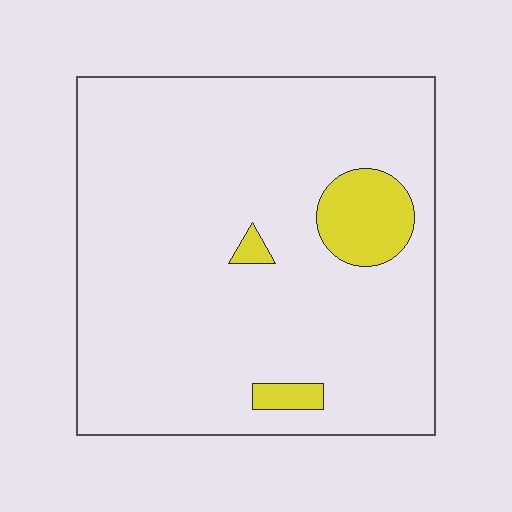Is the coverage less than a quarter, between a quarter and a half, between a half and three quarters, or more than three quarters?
Less than a quarter.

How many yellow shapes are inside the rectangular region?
3.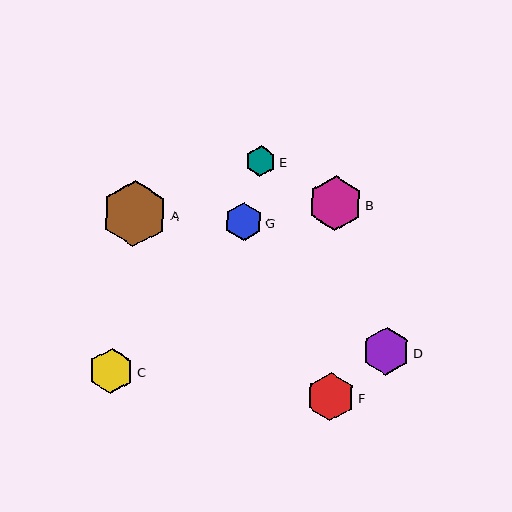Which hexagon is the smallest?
Hexagon E is the smallest with a size of approximately 31 pixels.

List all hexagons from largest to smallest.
From largest to smallest: A, B, F, D, C, G, E.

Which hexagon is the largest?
Hexagon A is the largest with a size of approximately 66 pixels.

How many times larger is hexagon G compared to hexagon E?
Hexagon G is approximately 1.2 times the size of hexagon E.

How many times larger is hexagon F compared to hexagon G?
Hexagon F is approximately 1.3 times the size of hexagon G.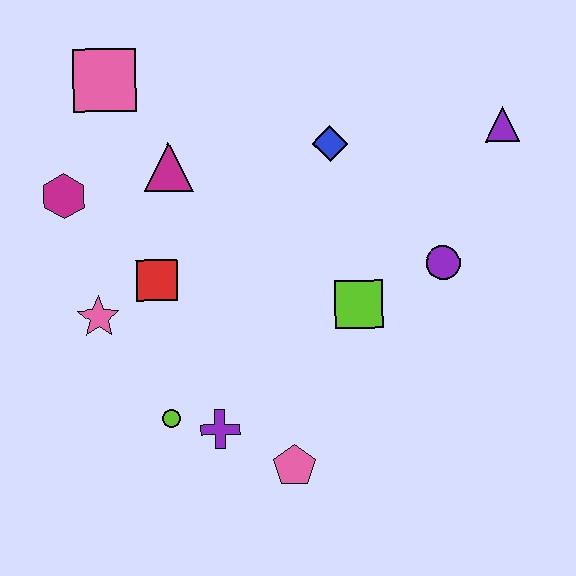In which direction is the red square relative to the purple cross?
The red square is above the purple cross.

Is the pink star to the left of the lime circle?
Yes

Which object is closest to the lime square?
The purple circle is closest to the lime square.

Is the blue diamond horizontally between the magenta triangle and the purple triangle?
Yes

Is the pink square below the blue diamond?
No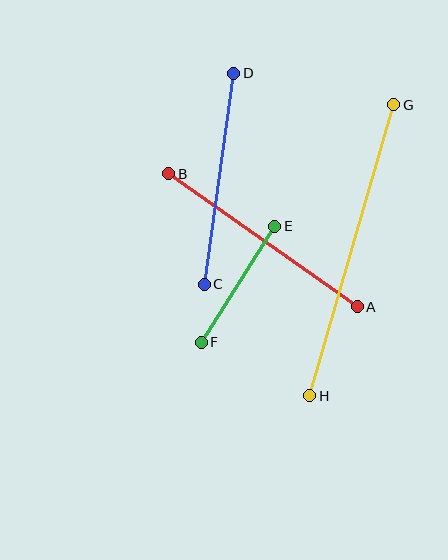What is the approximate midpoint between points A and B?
The midpoint is at approximately (263, 240) pixels.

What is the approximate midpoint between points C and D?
The midpoint is at approximately (219, 179) pixels.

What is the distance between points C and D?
The distance is approximately 213 pixels.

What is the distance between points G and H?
The distance is approximately 303 pixels.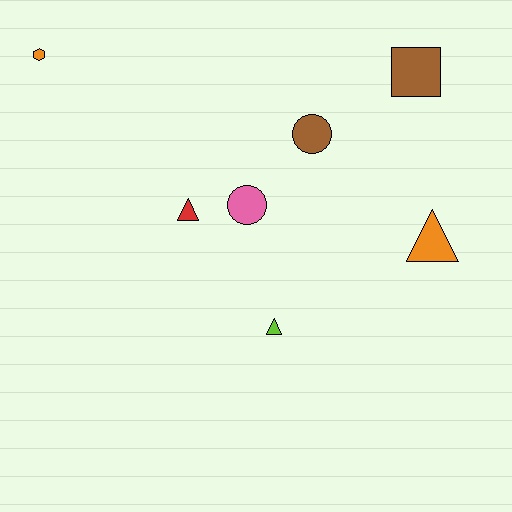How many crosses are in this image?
There are no crosses.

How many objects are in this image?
There are 7 objects.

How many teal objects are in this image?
There are no teal objects.